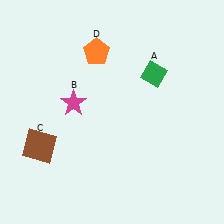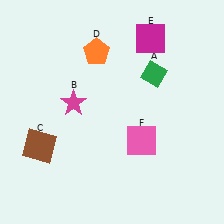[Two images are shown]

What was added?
A magenta square (E), a pink square (F) were added in Image 2.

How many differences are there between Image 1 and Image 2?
There are 2 differences between the two images.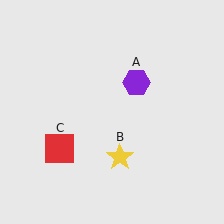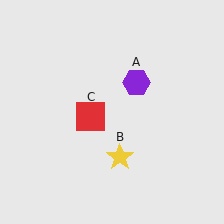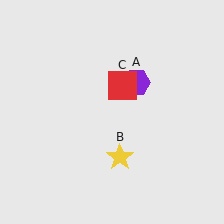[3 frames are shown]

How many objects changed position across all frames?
1 object changed position: red square (object C).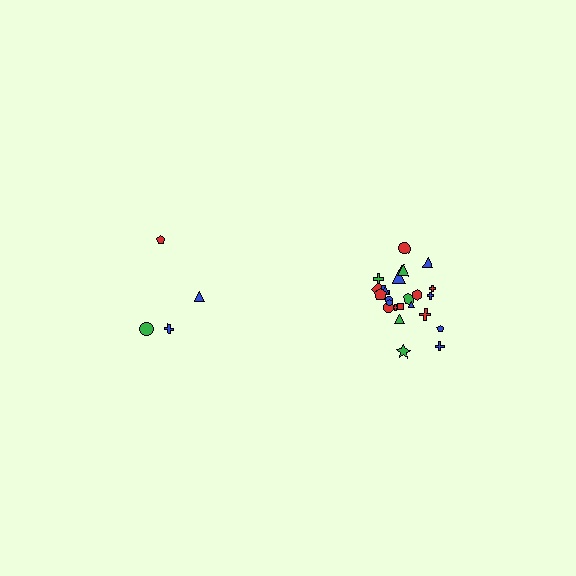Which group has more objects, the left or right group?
The right group.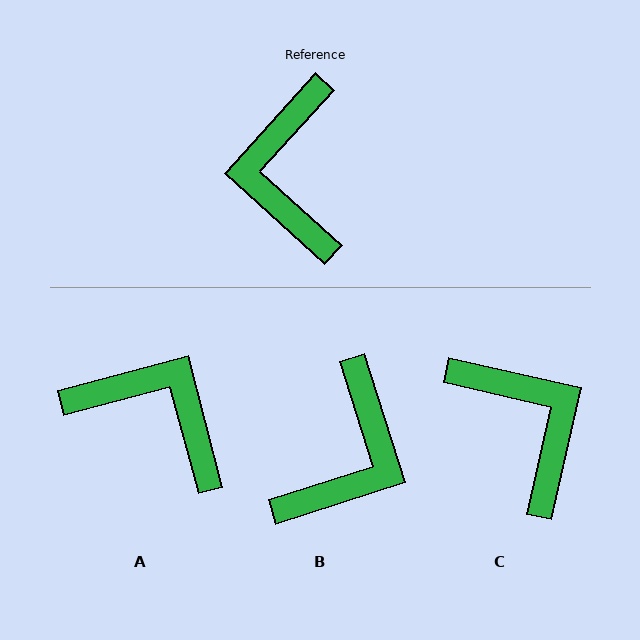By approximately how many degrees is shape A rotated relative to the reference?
Approximately 123 degrees clockwise.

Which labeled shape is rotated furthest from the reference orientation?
C, about 151 degrees away.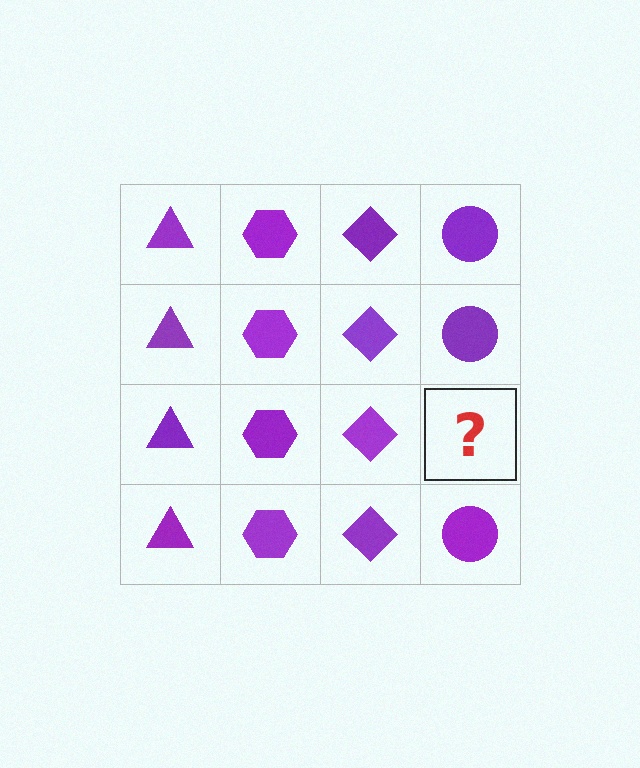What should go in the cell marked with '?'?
The missing cell should contain a purple circle.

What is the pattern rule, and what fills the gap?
The rule is that each column has a consistent shape. The gap should be filled with a purple circle.